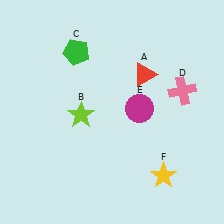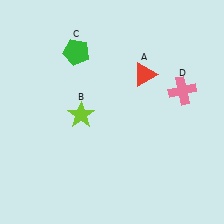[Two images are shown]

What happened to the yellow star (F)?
The yellow star (F) was removed in Image 2. It was in the bottom-right area of Image 1.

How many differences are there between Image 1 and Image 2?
There are 2 differences between the two images.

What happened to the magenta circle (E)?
The magenta circle (E) was removed in Image 2. It was in the top-right area of Image 1.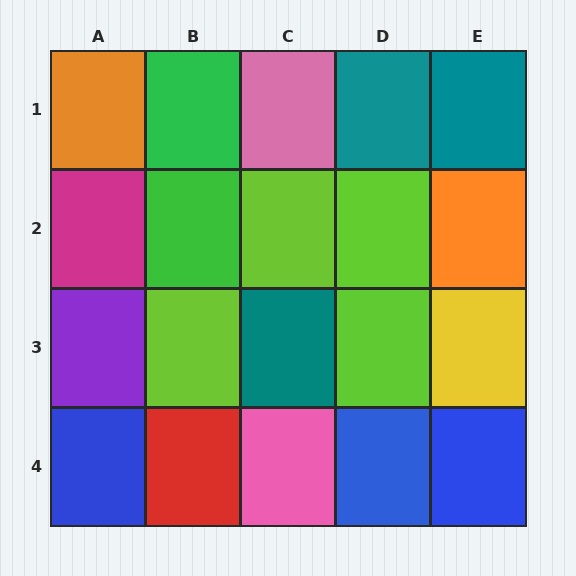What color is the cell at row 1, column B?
Green.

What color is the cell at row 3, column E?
Yellow.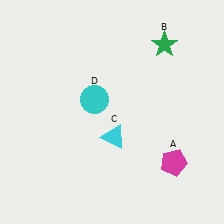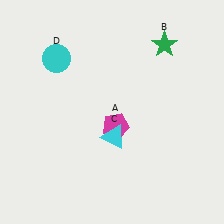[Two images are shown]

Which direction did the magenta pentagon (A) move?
The magenta pentagon (A) moved left.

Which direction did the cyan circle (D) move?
The cyan circle (D) moved up.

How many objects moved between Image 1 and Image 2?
2 objects moved between the two images.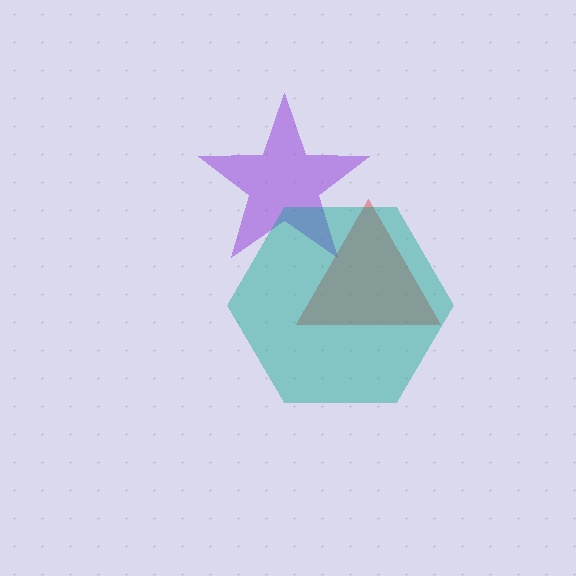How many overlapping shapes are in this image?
There are 3 overlapping shapes in the image.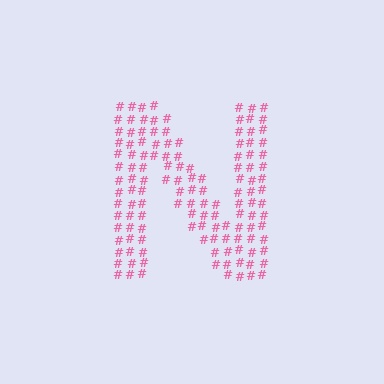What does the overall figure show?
The overall figure shows the letter N.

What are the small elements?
The small elements are hash symbols.